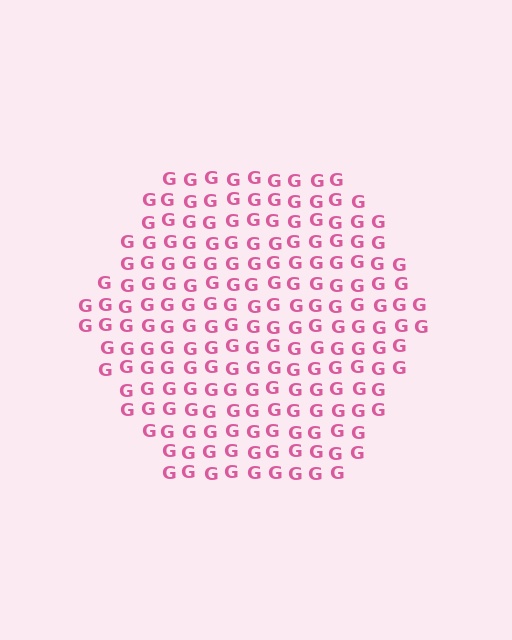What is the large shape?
The large shape is a hexagon.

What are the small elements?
The small elements are letter G's.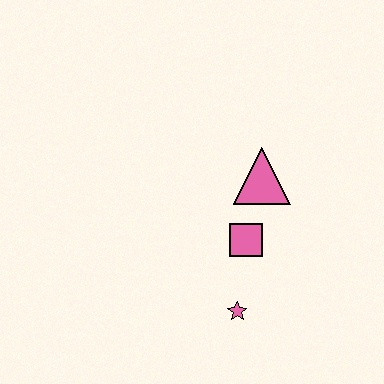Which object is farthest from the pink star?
The pink triangle is farthest from the pink star.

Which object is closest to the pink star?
The pink square is closest to the pink star.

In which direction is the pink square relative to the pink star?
The pink square is above the pink star.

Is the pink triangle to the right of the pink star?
Yes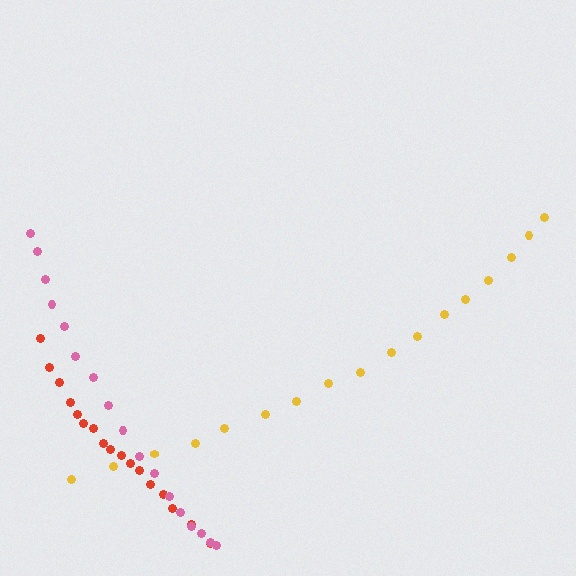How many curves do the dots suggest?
There are 3 distinct paths.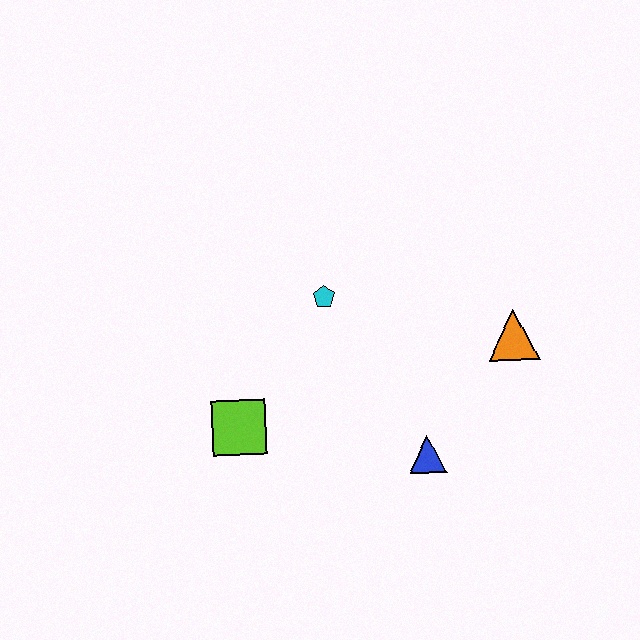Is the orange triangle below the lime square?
No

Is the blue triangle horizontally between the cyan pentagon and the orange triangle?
Yes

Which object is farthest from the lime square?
The orange triangle is farthest from the lime square.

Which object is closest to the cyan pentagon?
The lime square is closest to the cyan pentagon.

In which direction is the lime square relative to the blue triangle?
The lime square is to the left of the blue triangle.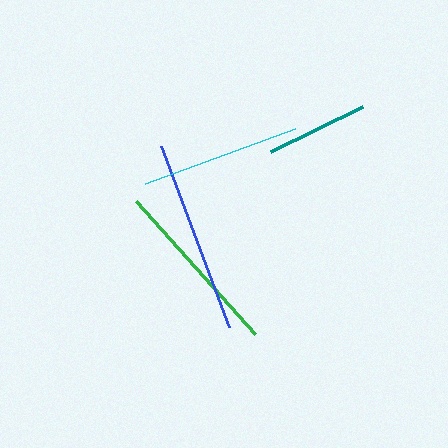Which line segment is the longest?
The blue line is the longest at approximately 193 pixels.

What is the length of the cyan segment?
The cyan segment is approximately 159 pixels long.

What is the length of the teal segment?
The teal segment is approximately 102 pixels long.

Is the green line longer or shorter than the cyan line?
The green line is longer than the cyan line.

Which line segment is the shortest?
The teal line is the shortest at approximately 102 pixels.